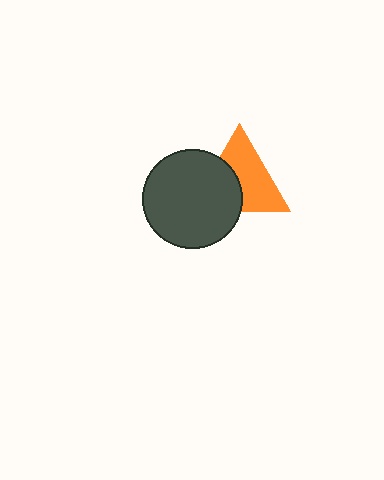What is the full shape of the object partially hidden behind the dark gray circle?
The partially hidden object is an orange triangle.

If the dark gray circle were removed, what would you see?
You would see the complete orange triangle.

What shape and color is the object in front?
The object in front is a dark gray circle.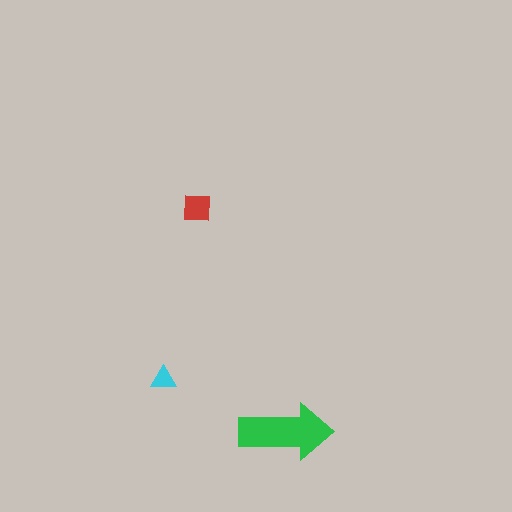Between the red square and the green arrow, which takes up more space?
The green arrow.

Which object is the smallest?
The cyan triangle.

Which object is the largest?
The green arrow.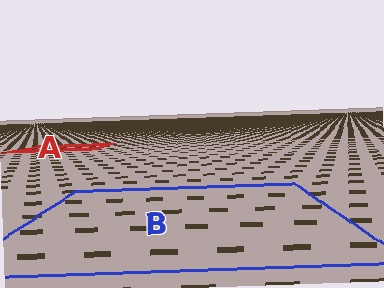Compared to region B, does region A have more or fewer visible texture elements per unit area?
Region A has more texture elements per unit area — they are packed more densely because it is farther away.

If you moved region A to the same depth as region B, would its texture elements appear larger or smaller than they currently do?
They would appear larger. At a closer depth, the same texture elements are projected at a bigger on-screen size.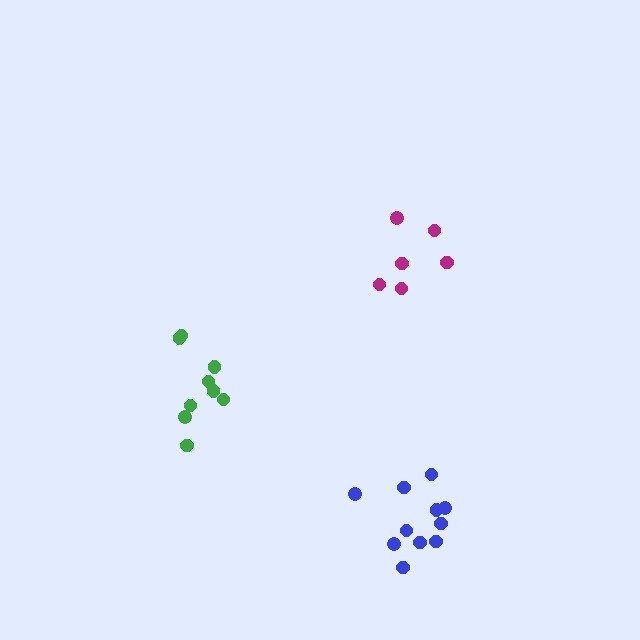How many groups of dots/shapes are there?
There are 3 groups.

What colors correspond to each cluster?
The clusters are colored: blue, magenta, green.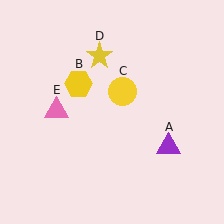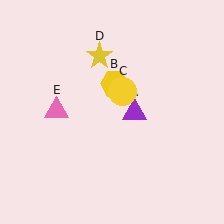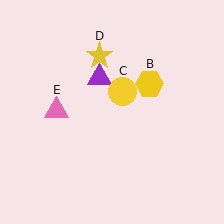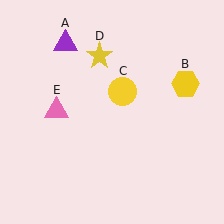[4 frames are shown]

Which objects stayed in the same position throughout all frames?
Yellow circle (object C) and yellow star (object D) and pink triangle (object E) remained stationary.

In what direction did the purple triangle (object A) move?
The purple triangle (object A) moved up and to the left.